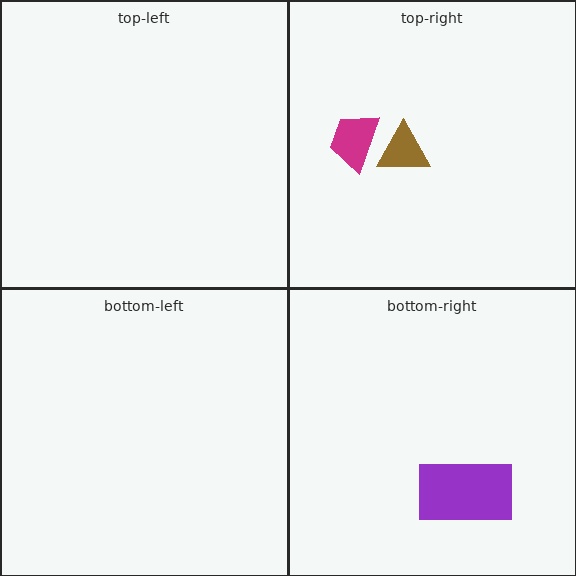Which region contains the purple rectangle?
The bottom-right region.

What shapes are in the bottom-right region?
The purple rectangle.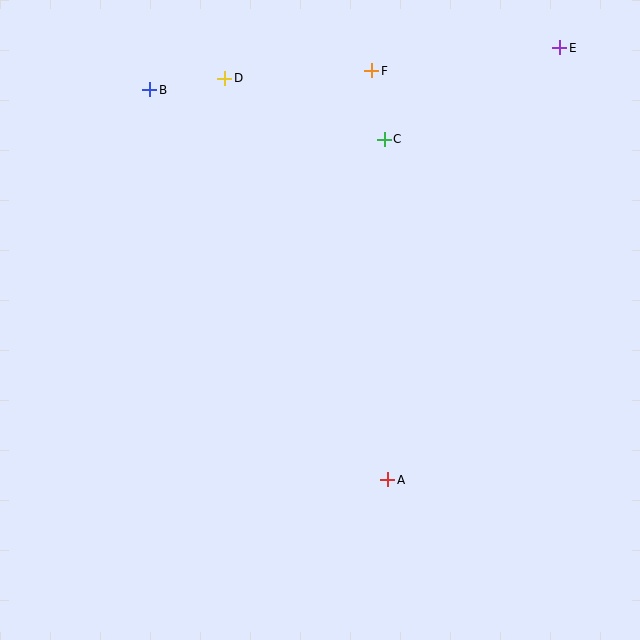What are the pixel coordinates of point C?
Point C is at (384, 139).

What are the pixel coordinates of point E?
Point E is at (560, 48).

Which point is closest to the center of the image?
Point A at (388, 480) is closest to the center.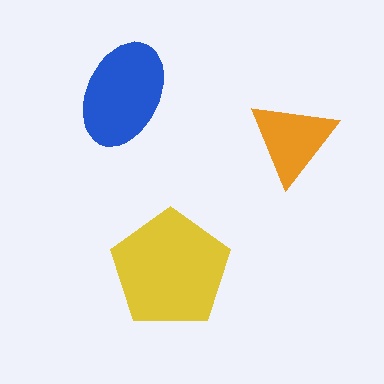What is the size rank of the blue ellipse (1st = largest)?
2nd.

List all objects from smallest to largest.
The orange triangle, the blue ellipse, the yellow pentagon.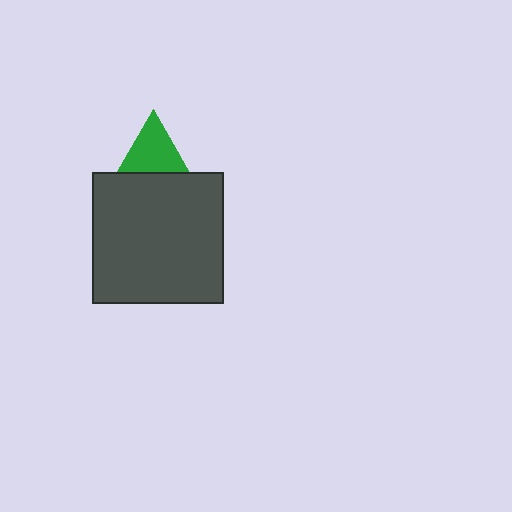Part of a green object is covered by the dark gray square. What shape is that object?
It is a triangle.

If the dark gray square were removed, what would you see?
You would see the complete green triangle.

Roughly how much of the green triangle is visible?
A small part of it is visible (roughly 39%).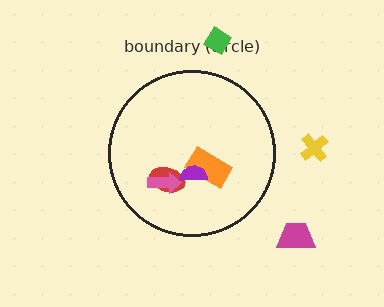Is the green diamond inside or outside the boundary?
Outside.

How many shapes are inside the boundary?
4 inside, 3 outside.